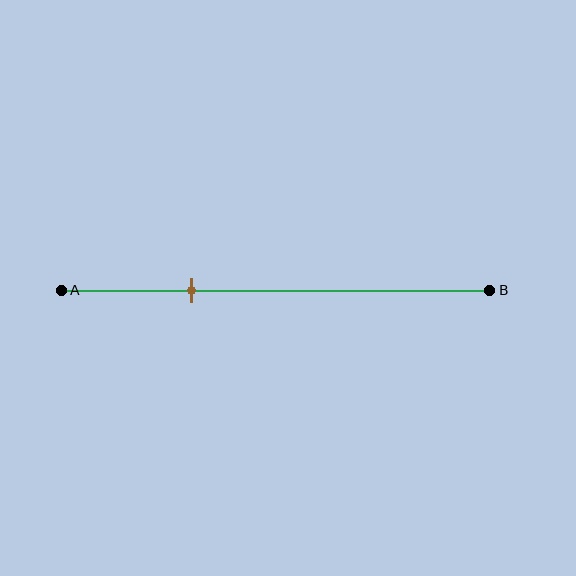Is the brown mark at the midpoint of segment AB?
No, the mark is at about 30% from A, not at the 50% midpoint.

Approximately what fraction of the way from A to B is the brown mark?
The brown mark is approximately 30% of the way from A to B.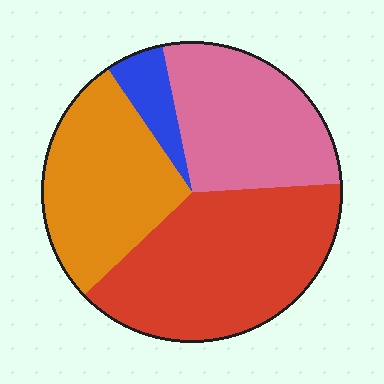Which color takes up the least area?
Blue, at roughly 5%.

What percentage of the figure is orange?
Orange takes up about one quarter (1/4) of the figure.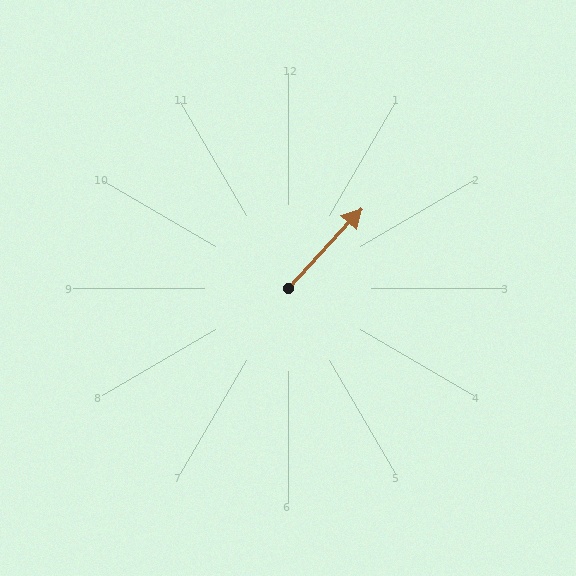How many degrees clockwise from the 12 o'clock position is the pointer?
Approximately 43 degrees.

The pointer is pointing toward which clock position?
Roughly 1 o'clock.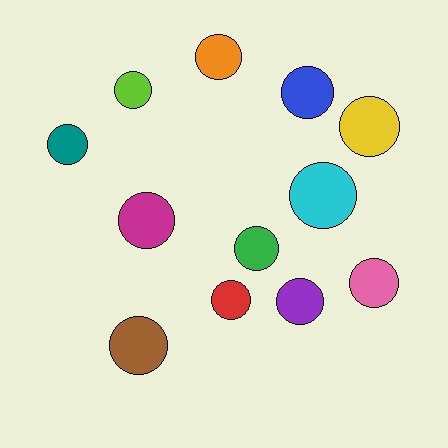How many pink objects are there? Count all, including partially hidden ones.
There is 1 pink object.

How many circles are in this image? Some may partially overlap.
There are 12 circles.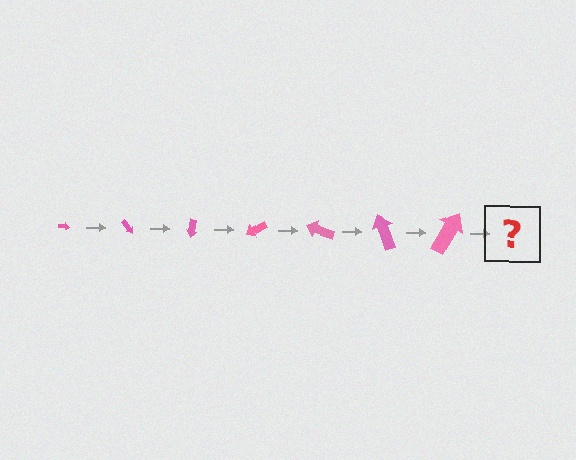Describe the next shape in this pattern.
It should be an arrow, larger than the previous one and rotated 350 degrees from the start.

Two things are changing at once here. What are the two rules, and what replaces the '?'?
The two rules are that the arrow grows larger each step and it rotates 50 degrees each step. The '?' should be an arrow, larger than the previous one and rotated 350 degrees from the start.